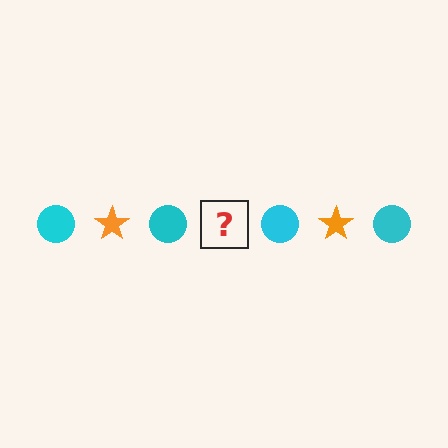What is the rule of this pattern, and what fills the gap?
The rule is that the pattern alternates between cyan circle and orange star. The gap should be filled with an orange star.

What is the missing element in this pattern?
The missing element is an orange star.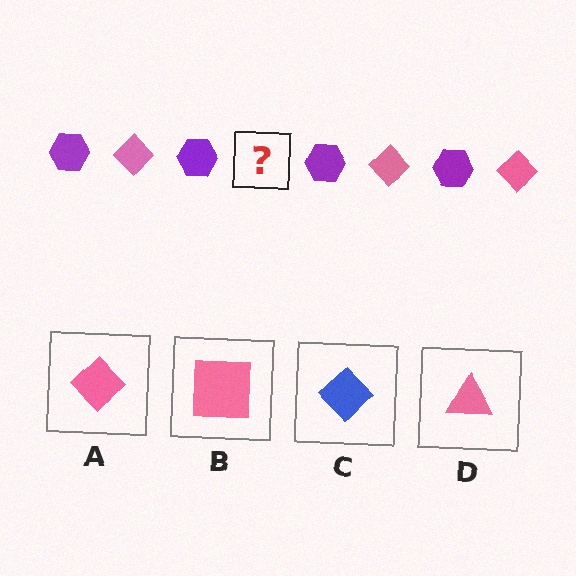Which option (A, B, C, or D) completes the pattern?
A.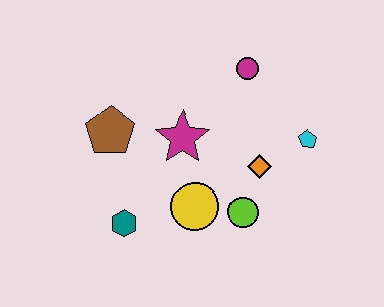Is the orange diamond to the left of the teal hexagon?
No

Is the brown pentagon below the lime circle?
No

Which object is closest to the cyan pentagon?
The orange diamond is closest to the cyan pentagon.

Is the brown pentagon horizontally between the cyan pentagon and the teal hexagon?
No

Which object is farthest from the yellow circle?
The magenta circle is farthest from the yellow circle.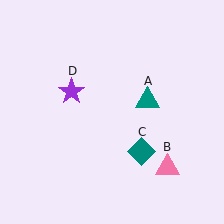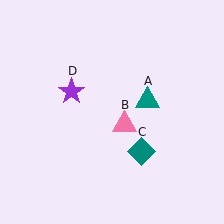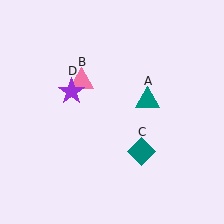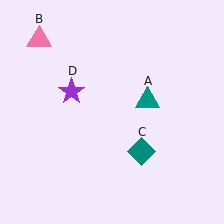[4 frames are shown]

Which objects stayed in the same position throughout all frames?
Teal triangle (object A) and teal diamond (object C) and purple star (object D) remained stationary.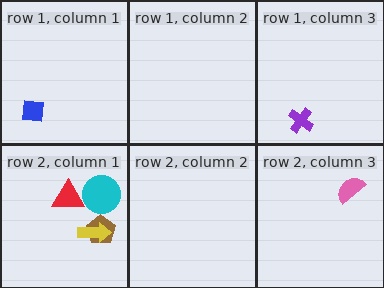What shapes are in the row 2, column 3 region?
The pink semicircle.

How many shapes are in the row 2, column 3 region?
1.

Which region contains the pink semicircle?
The row 2, column 3 region.